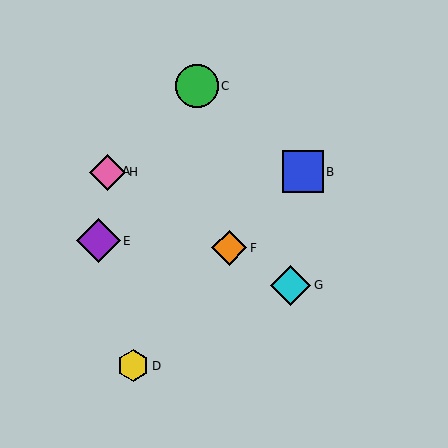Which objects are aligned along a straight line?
Objects A, F, G, H are aligned along a straight line.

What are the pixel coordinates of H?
Object H is at (108, 172).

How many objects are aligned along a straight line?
4 objects (A, F, G, H) are aligned along a straight line.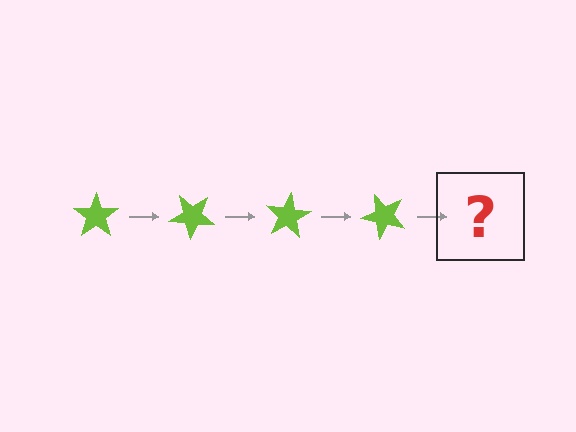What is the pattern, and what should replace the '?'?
The pattern is that the star rotates 40 degrees each step. The '?' should be a lime star rotated 160 degrees.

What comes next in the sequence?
The next element should be a lime star rotated 160 degrees.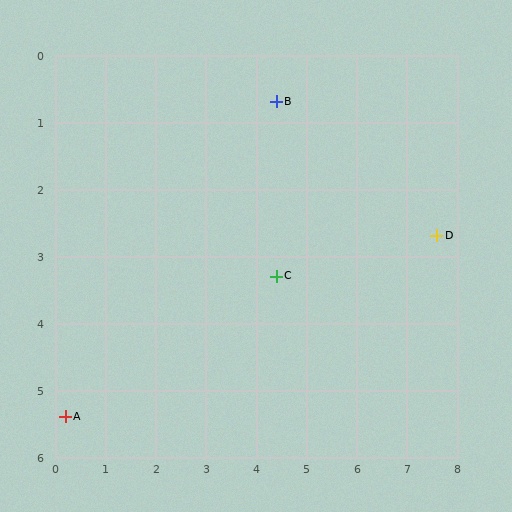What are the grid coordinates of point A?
Point A is at approximately (0.2, 5.4).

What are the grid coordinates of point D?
Point D is at approximately (7.6, 2.7).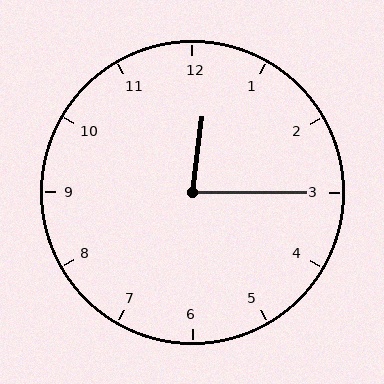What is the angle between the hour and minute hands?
Approximately 82 degrees.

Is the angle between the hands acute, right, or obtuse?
It is acute.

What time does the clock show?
12:15.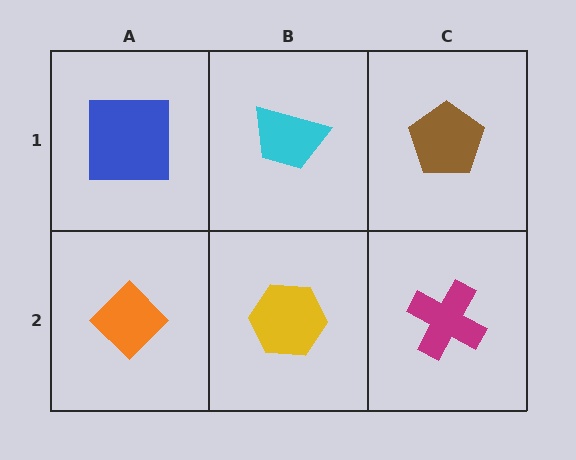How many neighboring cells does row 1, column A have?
2.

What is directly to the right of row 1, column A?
A cyan trapezoid.